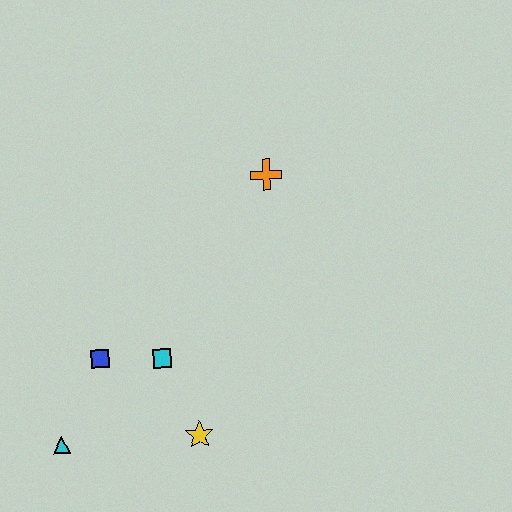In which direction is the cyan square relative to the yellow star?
The cyan square is above the yellow star.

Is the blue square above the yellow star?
Yes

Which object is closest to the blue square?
The cyan square is closest to the blue square.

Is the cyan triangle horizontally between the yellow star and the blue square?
No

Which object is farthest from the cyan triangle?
The orange cross is farthest from the cyan triangle.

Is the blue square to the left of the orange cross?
Yes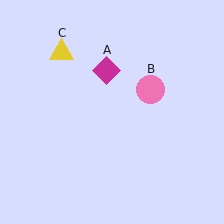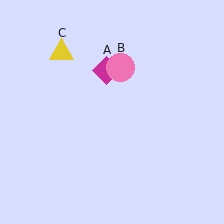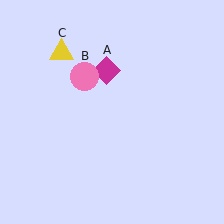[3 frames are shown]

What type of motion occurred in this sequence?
The pink circle (object B) rotated counterclockwise around the center of the scene.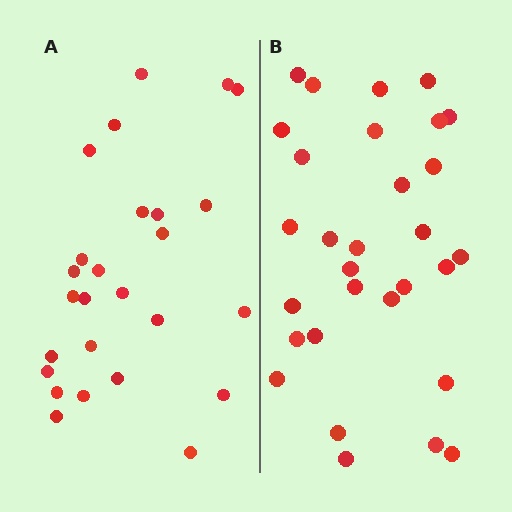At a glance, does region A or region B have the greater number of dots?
Region B (the right region) has more dots.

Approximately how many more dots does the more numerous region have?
Region B has about 4 more dots than region A.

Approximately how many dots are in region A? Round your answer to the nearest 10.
About 30 dots. (The exact count is 26, which rounds to 30.)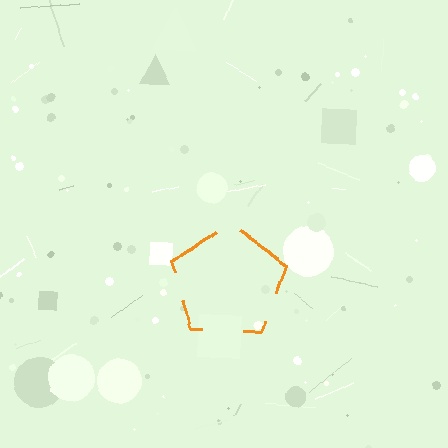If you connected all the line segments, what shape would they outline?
They would outline a pentagon.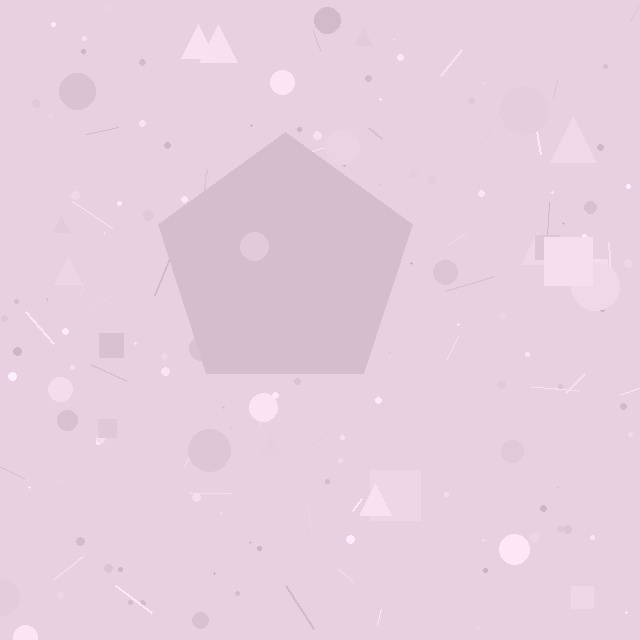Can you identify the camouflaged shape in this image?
The camouflaged shape is a pentagon.